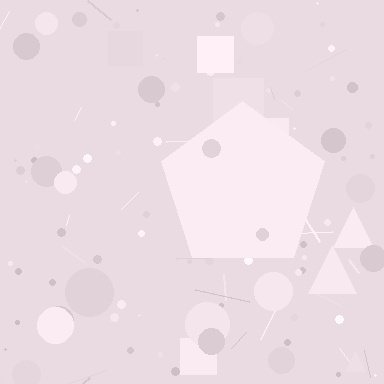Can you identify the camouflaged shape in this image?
The camouflaged shape is a pentagon.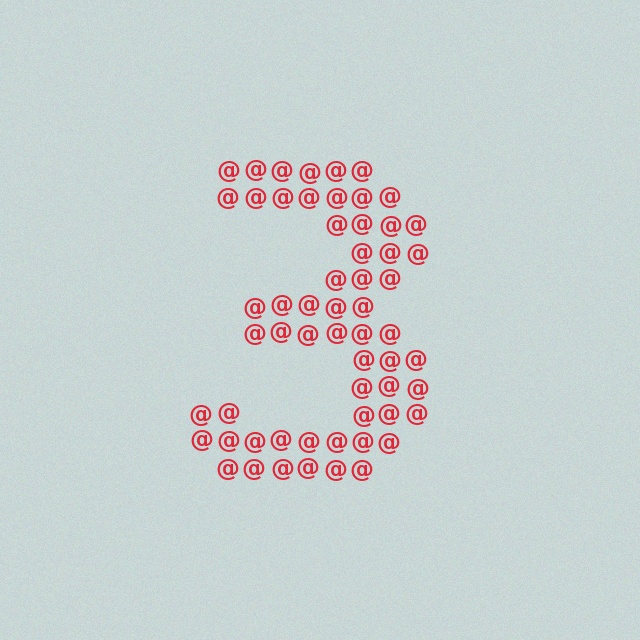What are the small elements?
The small elements are at signs.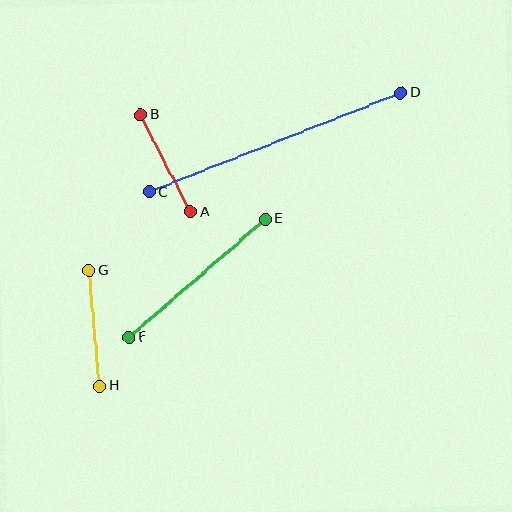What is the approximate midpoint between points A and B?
The midpoint is at approximately (165, 163) pixels.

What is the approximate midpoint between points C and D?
The midpoint is at approximately (275, 142) pixels.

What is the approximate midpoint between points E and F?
The midpoint is at approximately (197, 278) pixels.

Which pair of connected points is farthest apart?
Points C and D are farthest apart.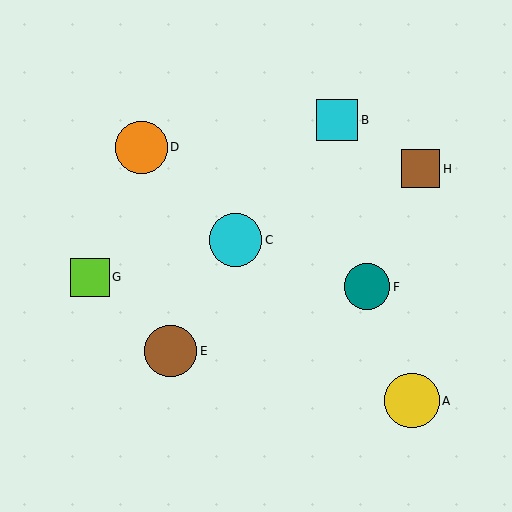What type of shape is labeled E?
Shape E is a brown circle.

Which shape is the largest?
The yellow circle (labeled A) is the largest.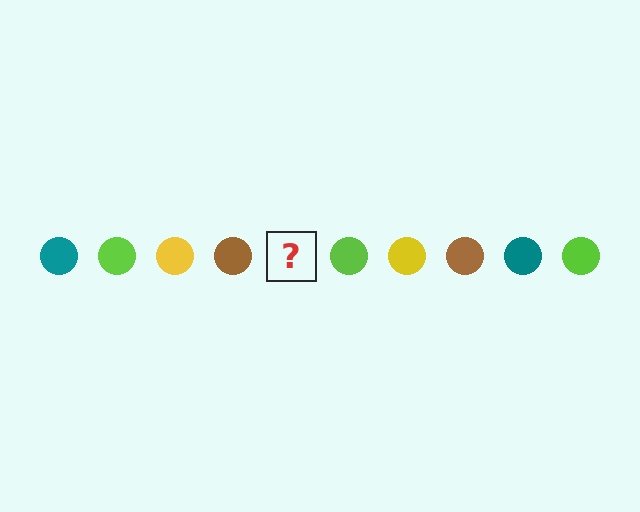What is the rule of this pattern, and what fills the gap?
The rule is that the pattern cycles through teal, lime, yellow, brown circles. The gap should be filled with a teal circle.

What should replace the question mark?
The question mark should be replaced with a teal circle.